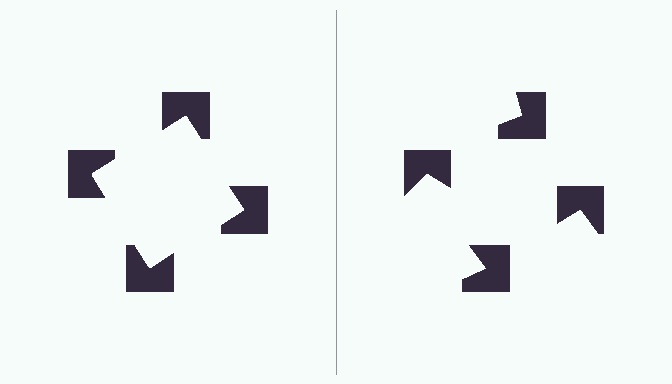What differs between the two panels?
The notched squares are positioned identically on both sides; only the wedge orientations differ. On the left they align to a square; on the right they are misaligned.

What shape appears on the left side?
An illusory square.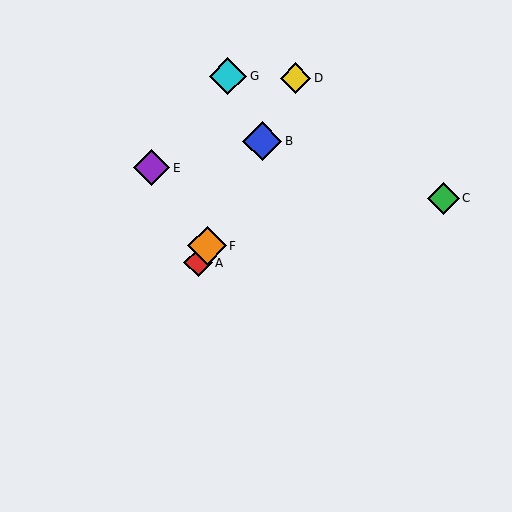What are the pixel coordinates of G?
Object G is at (228, 76).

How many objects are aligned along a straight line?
4 objects (A, B, D, F) are aligned along a straight line.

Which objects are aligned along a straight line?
Objects A, B, D, F are aligned along a straight line.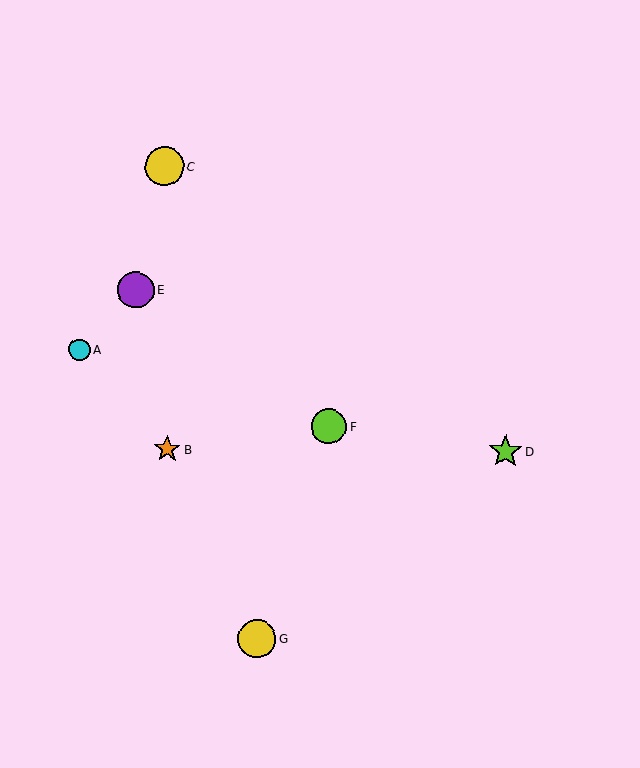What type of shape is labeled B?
Shape B is an orange star.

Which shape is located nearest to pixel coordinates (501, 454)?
The lime star (labeled D) at (506, 451) is nearest to that location.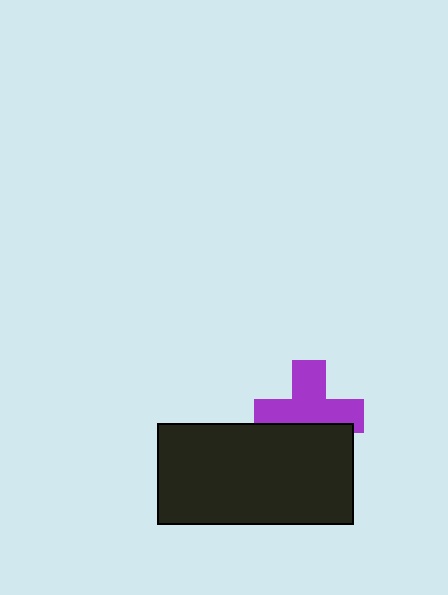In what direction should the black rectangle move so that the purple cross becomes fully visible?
The black rectangle should move down. That is the shortest direction to clear the overlap and leave the purple cross fully visible.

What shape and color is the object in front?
The object in front is a black rectangle.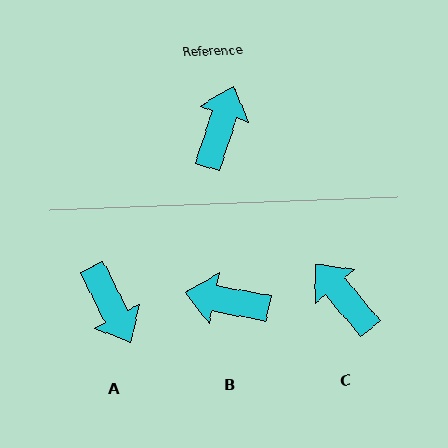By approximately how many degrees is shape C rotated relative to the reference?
Approximately 58 degrees counter-clockwise.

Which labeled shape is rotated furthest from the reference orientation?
A, about 135 degrees away.